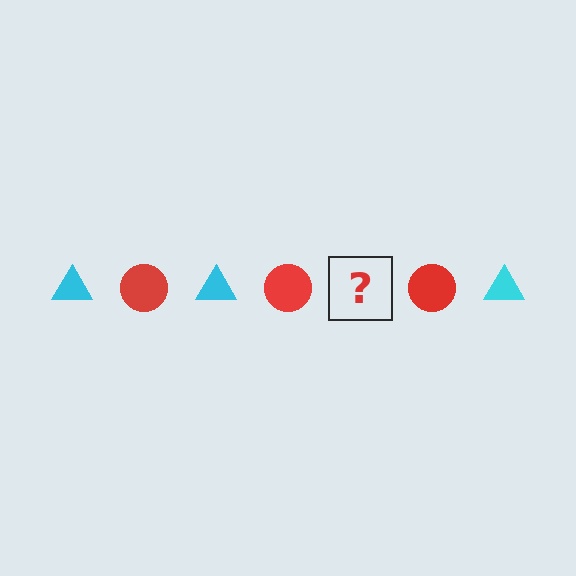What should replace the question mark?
The question mark should be replaced with a cyan triangle.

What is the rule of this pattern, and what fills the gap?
The rule is that the pattern alternates between cyan triangle and red circle. The gap should be filled with a cyan triangle.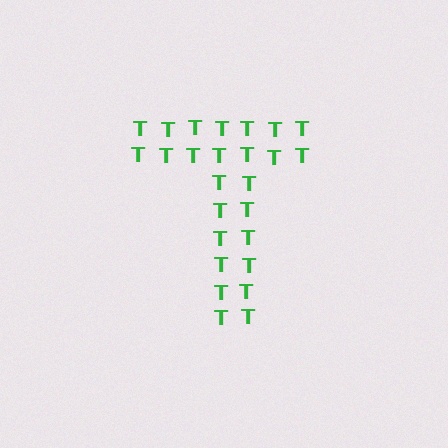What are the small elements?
The small elements are letter T's.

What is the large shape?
The large shape is the letter T.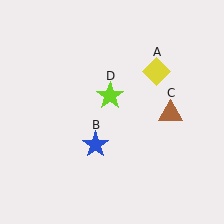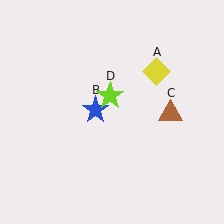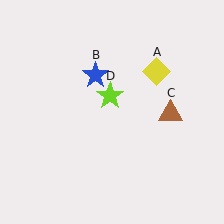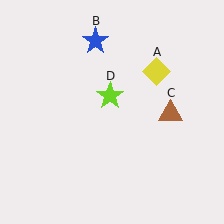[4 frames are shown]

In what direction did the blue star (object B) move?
The blue star (object B) moved up.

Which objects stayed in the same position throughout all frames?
Yellow diamond (object A) and brown triangle (object C) and lime star (object D) remained stationary.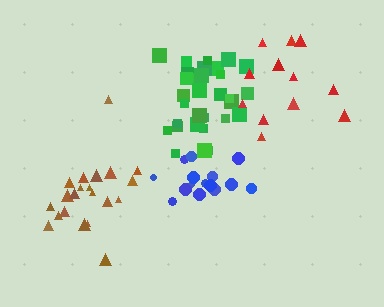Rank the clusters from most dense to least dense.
green, blue, brown, red.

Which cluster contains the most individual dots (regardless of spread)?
Green (31).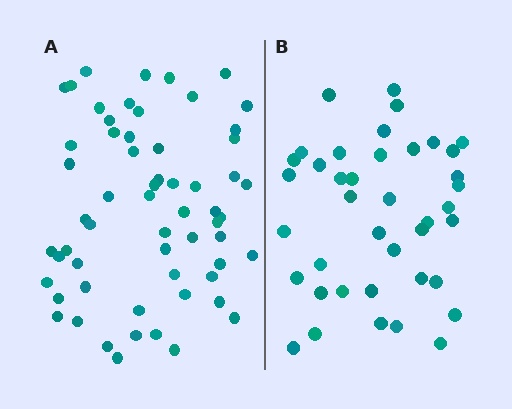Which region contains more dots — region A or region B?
Region A (the left region) has more dots.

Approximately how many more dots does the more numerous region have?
Region A has approximately 20 more dots than region B.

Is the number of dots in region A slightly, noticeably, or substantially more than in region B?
Region A has substantially more. The ratio is roughly 1.5 to 1.